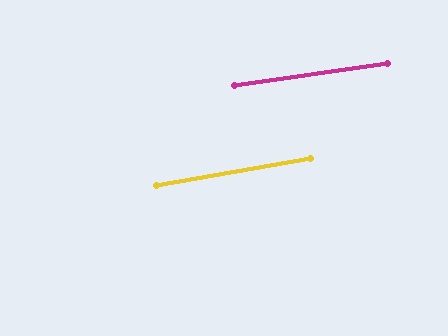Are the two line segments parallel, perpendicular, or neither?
Parallel — their directions differ by only 1.8°.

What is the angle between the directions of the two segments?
Approximately 2 degrees.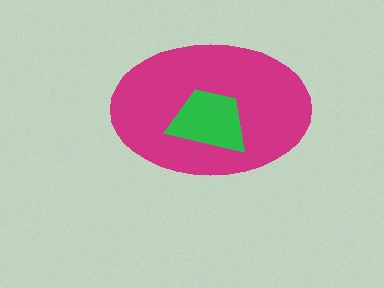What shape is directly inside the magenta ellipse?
The green trapezoid.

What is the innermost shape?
The green trapezoid.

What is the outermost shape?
The magenta ellipse.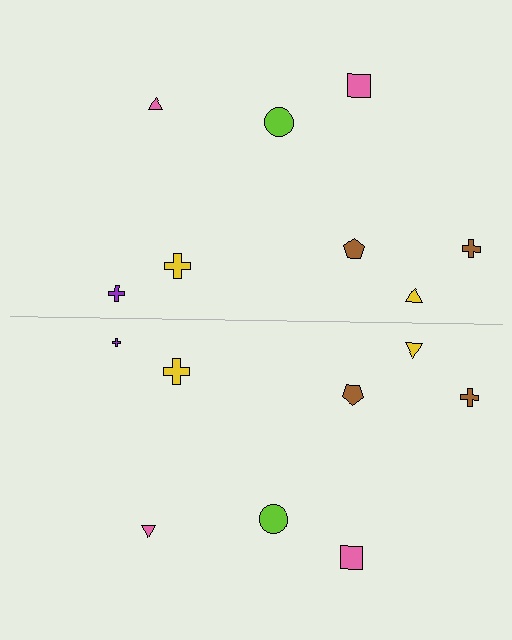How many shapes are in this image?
There are 16 shapes in this image.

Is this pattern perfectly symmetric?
No, the pattern is not perfectly symmetric. The purple cross on the bottom side has a different size than its mirror counterpart.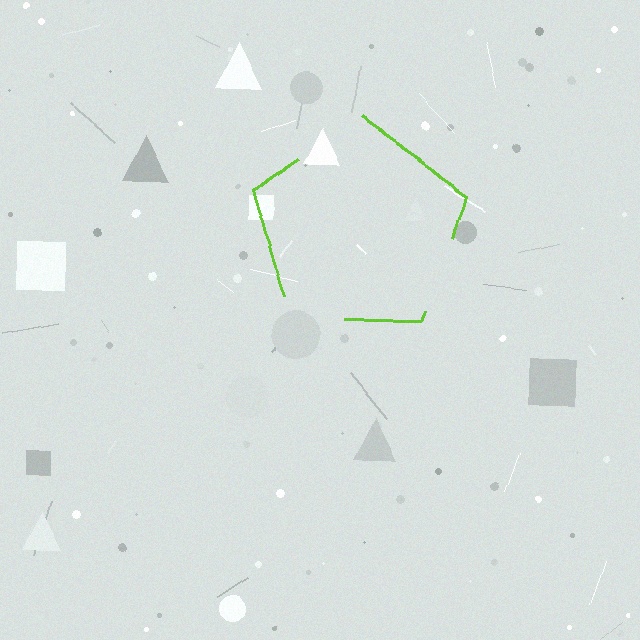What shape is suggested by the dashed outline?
The dashed outline suggests a pentagon.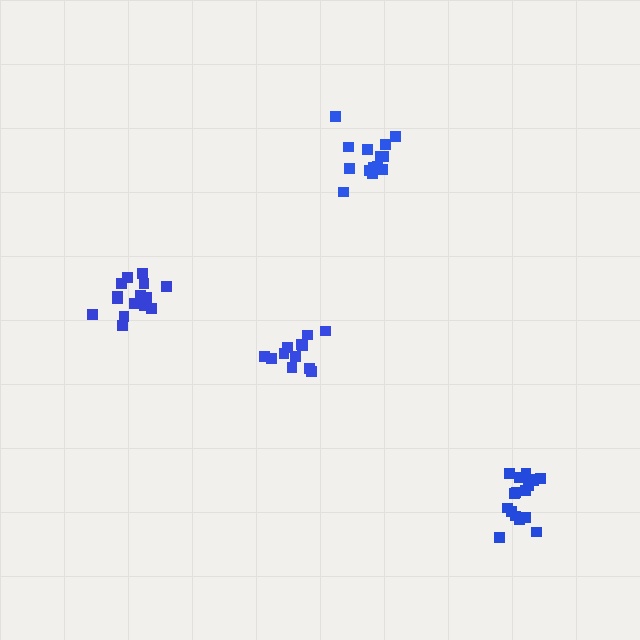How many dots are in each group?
Group 1: 12 dots, Group 2: 17 dots, Group 3: 14 dots, Group 4: 15 dots (58 total).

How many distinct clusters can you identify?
There are 4 distinct clusters.